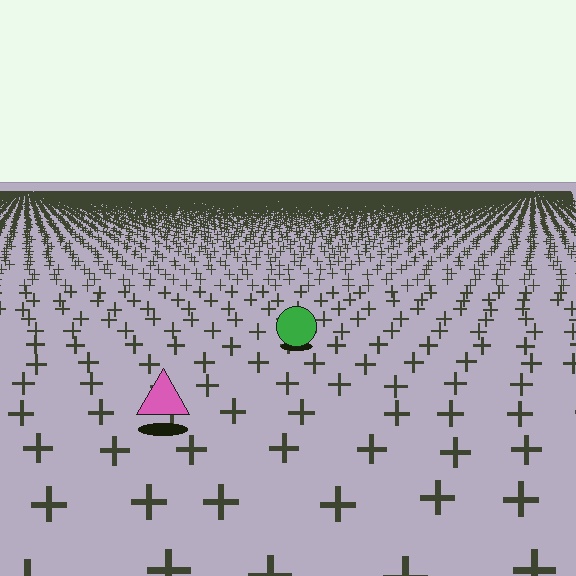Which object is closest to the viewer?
The pink triangle is closest. The texture marks near it are larger and more spread out.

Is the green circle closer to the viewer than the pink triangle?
No. The pink triangle is closer — you can tell from the texture gradient: the ground texture is coarser near it.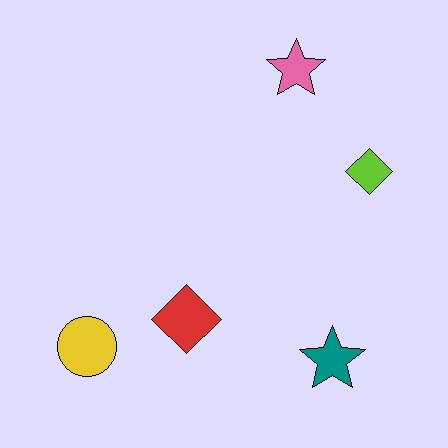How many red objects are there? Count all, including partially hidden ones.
There is 1 red object.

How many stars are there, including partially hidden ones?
There are 2 stars.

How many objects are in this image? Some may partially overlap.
There are 5 objects.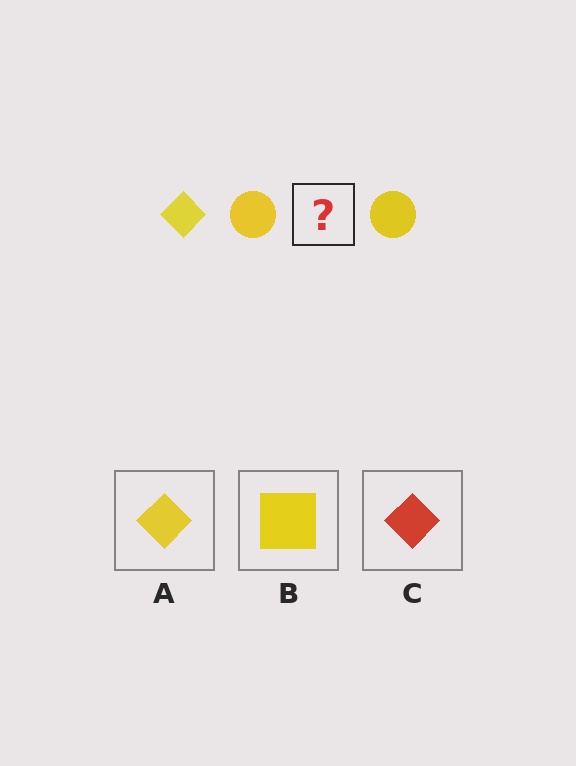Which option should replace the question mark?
Option A.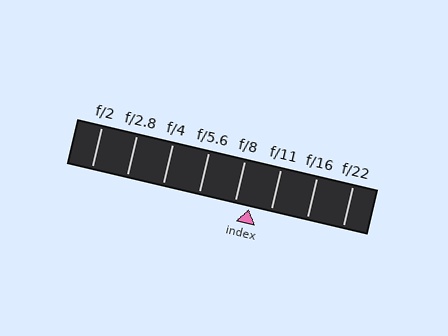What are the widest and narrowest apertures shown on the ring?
The widest aperture shown is f/2 and the narrowest is f/22.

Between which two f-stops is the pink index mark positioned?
The index mark is between f/8 and f/11.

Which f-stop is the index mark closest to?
The index mark is closest to f/8.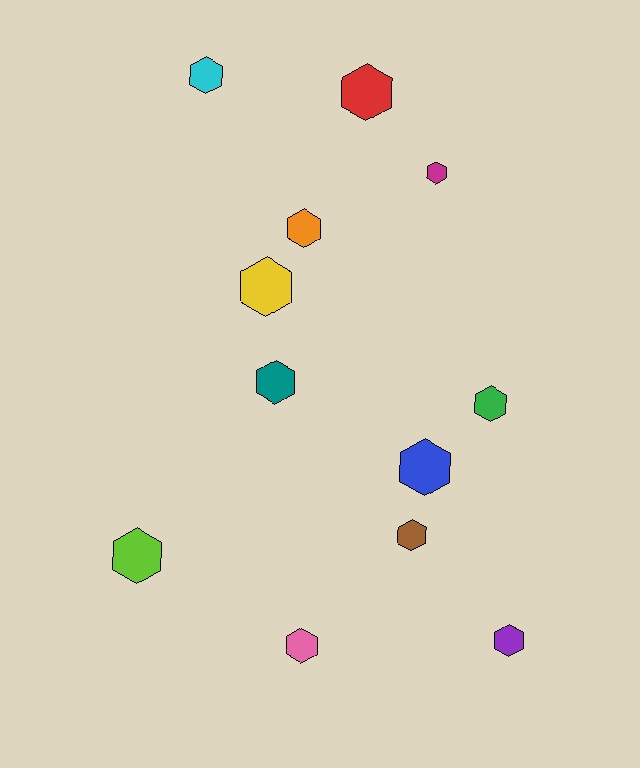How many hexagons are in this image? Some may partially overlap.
There are 12 hexagons.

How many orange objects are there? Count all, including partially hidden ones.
There is 1 orange object.